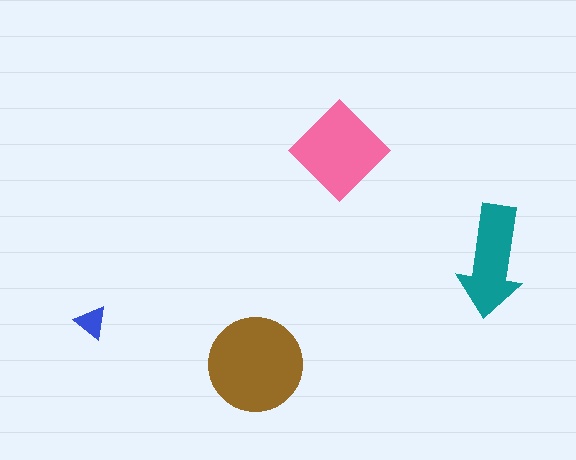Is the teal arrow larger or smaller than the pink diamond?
Smaller.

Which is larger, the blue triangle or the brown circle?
The brown circle.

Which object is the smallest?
The blue triangle.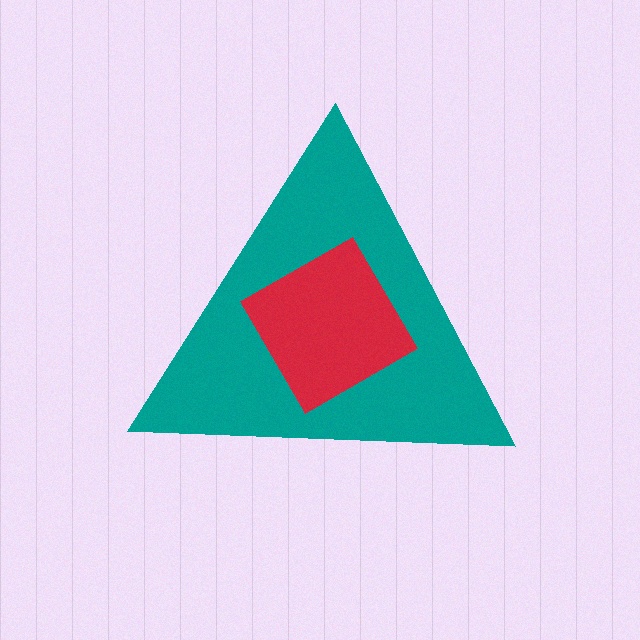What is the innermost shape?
The red diamond.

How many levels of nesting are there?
2.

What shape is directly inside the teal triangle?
The red diamond.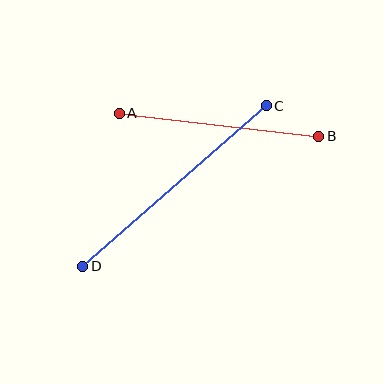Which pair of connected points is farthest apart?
Points C and D are farthest apart.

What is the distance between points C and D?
The distance is approximately 244 pixels.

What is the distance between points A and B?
The distance is approximately 201 pixels.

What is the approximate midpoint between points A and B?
The midpoint is at approximately (219, 125) pixels.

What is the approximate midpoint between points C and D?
The midpoint is at approximately (175, 186) pixels.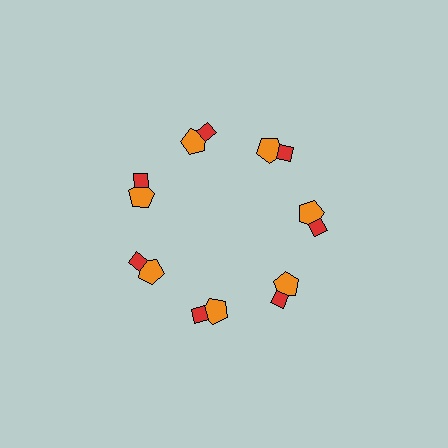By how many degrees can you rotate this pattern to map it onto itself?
The pattern maps onto itself every 51 degrees of rotation.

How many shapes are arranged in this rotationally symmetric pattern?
There are 14 shapes, arranged in 7 groups of 2.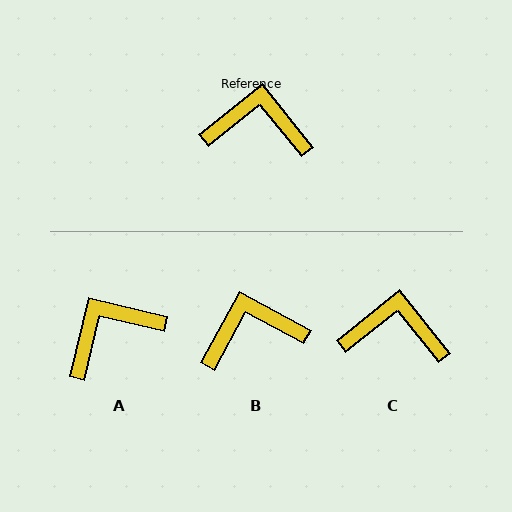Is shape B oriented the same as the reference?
No, it is off by about 23 degrees.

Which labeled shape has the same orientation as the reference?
C.